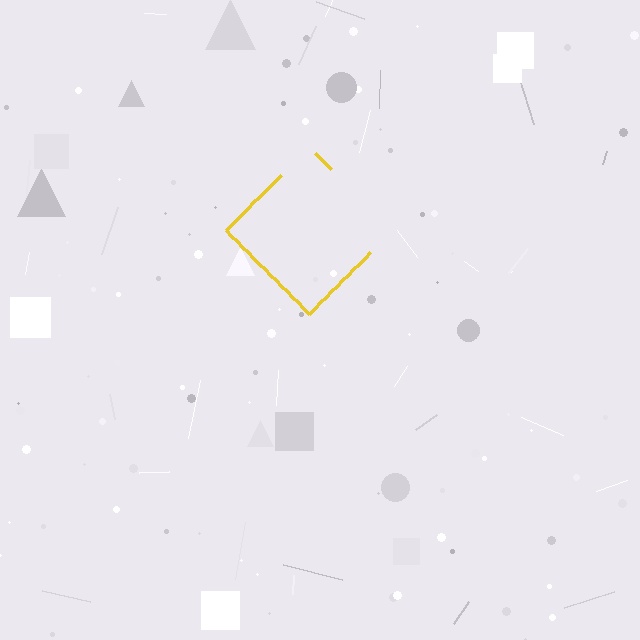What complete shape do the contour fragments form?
The contour fragments form a diamond.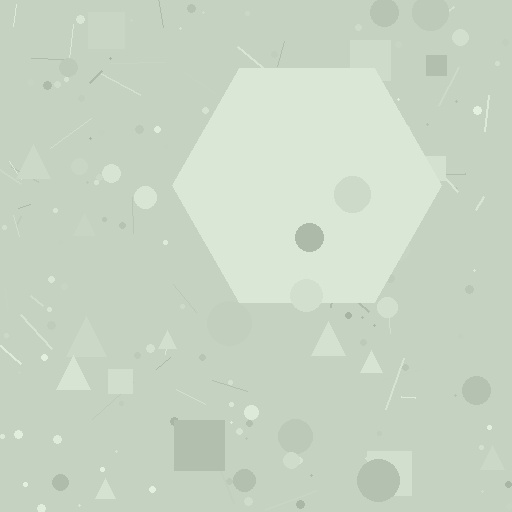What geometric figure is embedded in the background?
A hexagon is embedded in the background.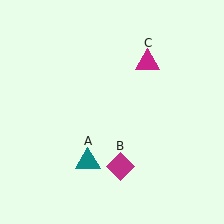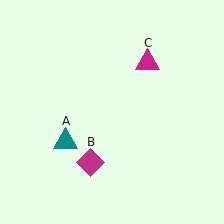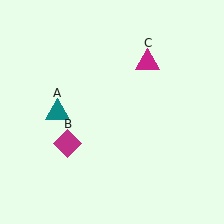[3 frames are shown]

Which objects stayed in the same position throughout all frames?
Magenta triangle (object C) remained stationary.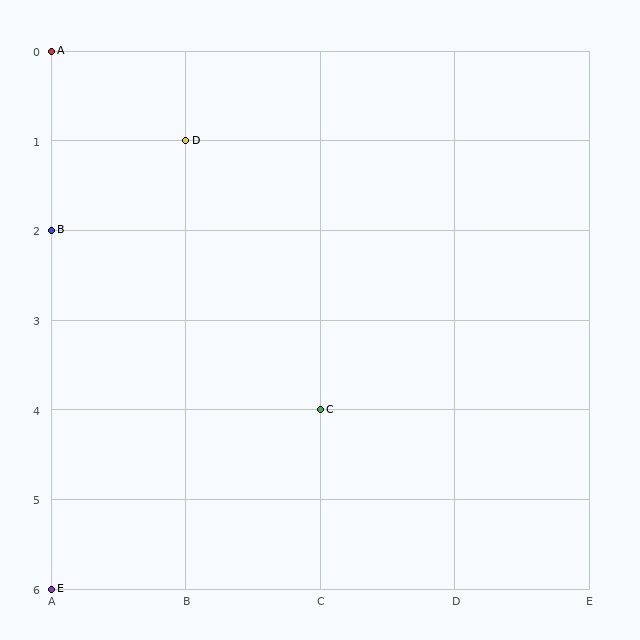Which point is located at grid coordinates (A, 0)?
Point A is at (A, 0).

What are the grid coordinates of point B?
Point B is at grid coordinates (A, 2).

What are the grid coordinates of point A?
Point A is at grid coordinates (A, 0).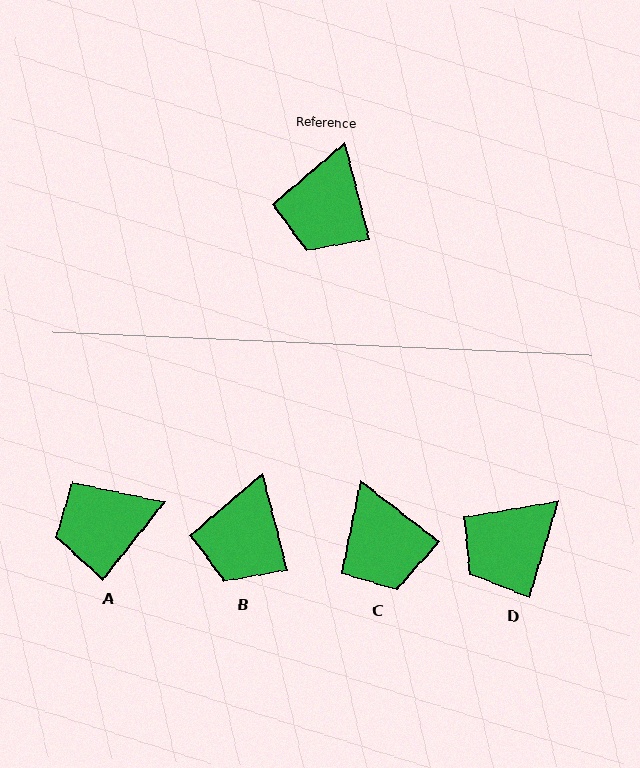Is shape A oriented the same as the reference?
No, it is off by about 53 degrees.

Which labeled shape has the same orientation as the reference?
B.